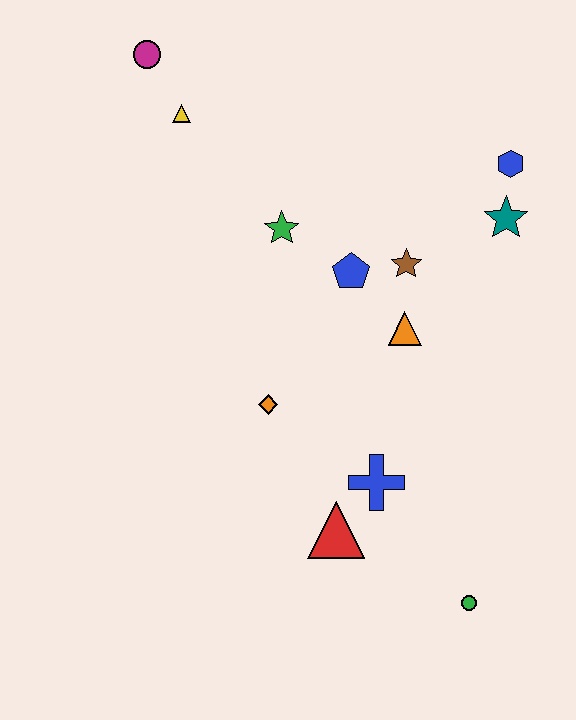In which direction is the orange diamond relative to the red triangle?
The orange diamond is above the red triangle.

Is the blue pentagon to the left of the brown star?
Yes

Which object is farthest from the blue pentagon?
The green circle is farthest from the blue pentagon.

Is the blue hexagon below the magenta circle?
Yes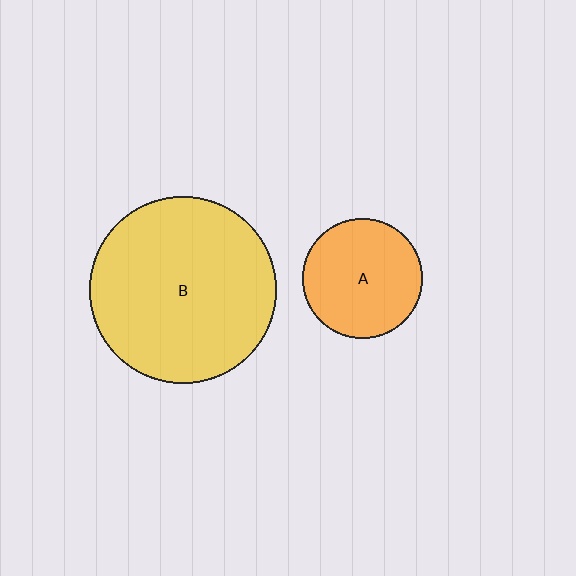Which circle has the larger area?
Circle B (yellow).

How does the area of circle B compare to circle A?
Approximately 2.4 times.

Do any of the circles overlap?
No, none of the circles overlap.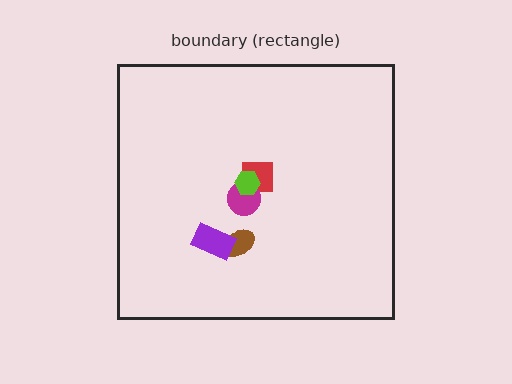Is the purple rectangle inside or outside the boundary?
Inside.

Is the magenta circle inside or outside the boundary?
Inside.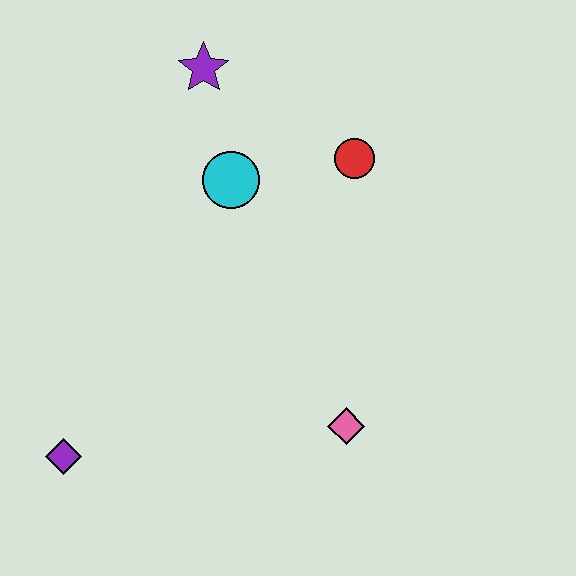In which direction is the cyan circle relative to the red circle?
The cyan circle is to the left of the red circle.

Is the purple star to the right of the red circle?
No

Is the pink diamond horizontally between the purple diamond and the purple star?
No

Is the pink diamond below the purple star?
Yes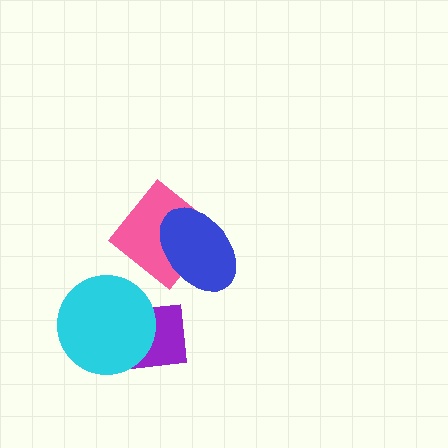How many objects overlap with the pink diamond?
1 object overlaps with the pink diamond.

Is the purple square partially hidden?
Yes, it is partially covered by another shape.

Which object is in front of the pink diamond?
The blue ellipse is in front of the pink diamond.